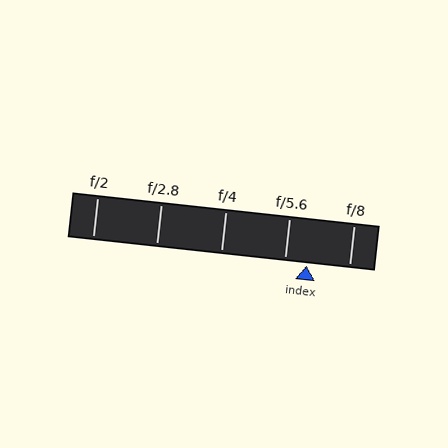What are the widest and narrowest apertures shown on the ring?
The widest aperture shown is f/2 and the narrowest is f/8.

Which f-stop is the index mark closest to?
The index mark is closest to f/5.6.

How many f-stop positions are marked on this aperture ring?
There are 5 f-stop positions marked.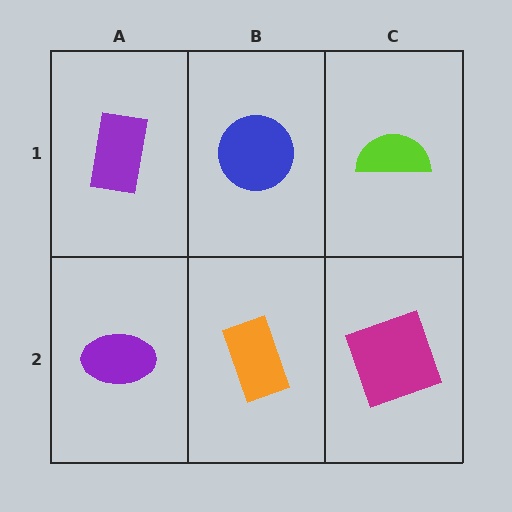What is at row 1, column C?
A lime semicircle.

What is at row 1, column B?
A blue circle.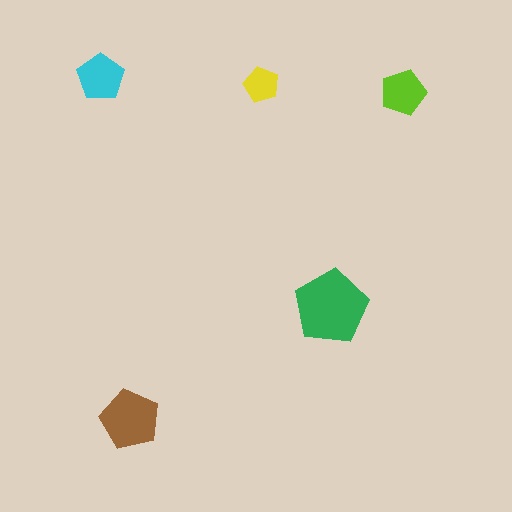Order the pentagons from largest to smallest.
the green one, the brown one, the cyan one, the lime one, the yellow one.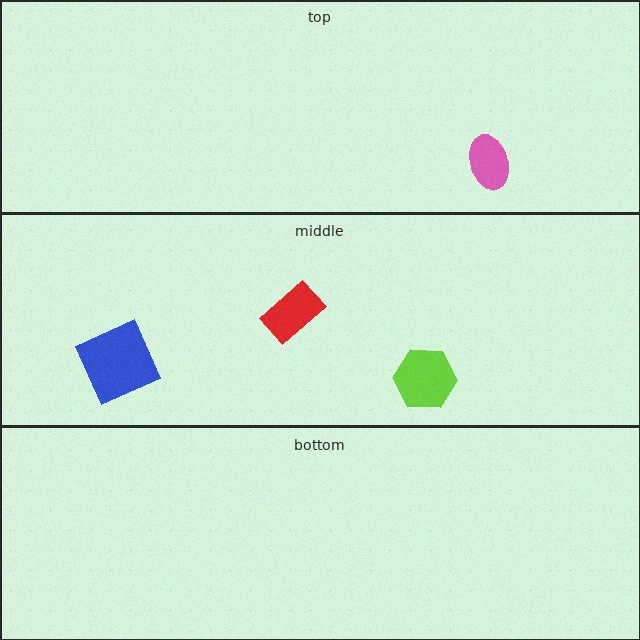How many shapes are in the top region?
1.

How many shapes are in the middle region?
3.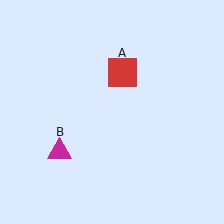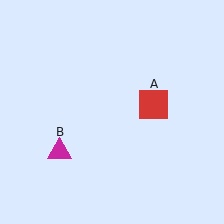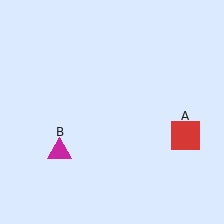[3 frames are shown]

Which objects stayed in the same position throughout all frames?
Magenta triangle (object B) remained stationary.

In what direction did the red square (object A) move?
The red square (object A) moved down and to the right.